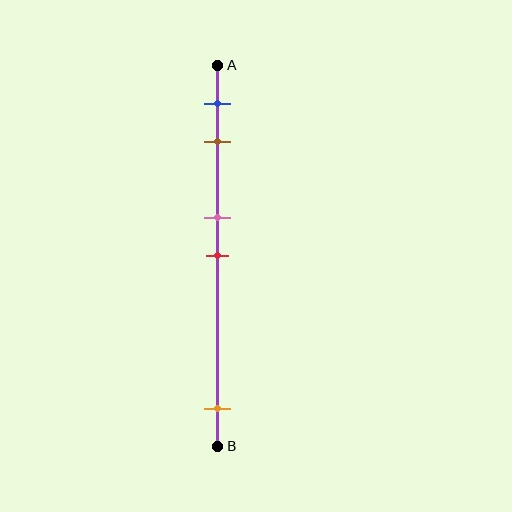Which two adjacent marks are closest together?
The pink and red marks are the closest adjacent pair.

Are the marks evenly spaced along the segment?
No, the marks are not evenly spaced.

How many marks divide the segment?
There are 5 marks dividing the segment.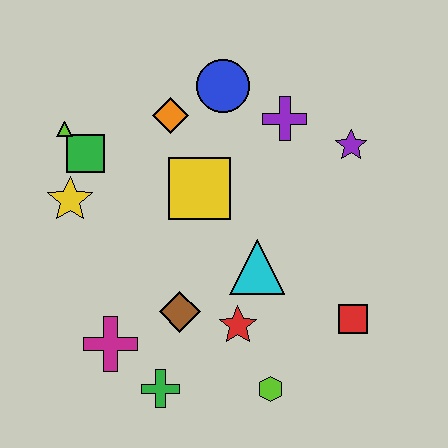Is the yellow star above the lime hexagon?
Yes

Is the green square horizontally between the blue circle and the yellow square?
No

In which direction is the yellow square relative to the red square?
The yellow square is to the left of the red square.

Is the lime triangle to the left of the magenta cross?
Yes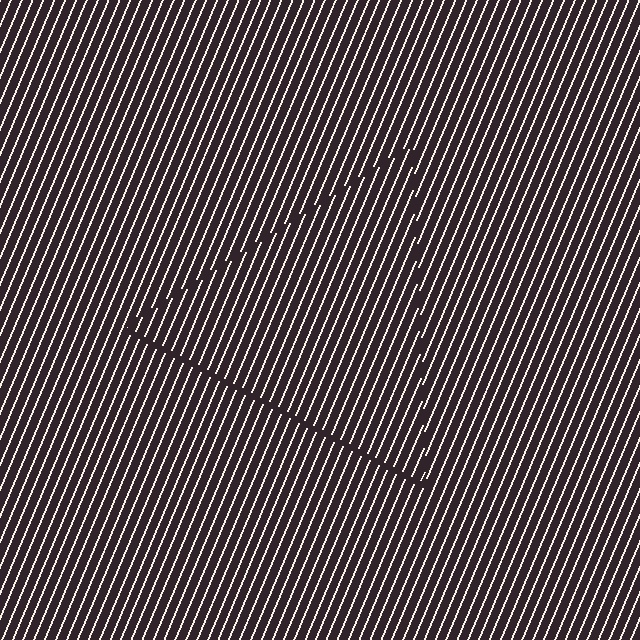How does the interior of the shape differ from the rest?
The interior of the shape contains the same grating, shifted by half a period — the contour is defined by the phase discontinuity where line-ends from the inner and outer gratings abut.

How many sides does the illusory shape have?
3 sides — the line-ends trace a triangle.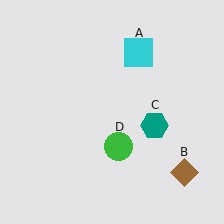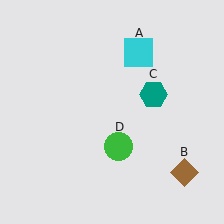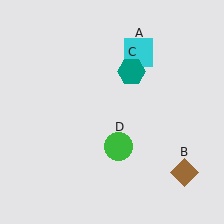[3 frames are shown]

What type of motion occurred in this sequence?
The teal hexagon (object C) rotated counterclockwise around the center of the scene.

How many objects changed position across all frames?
1 object changed position: teal hexagon (object C).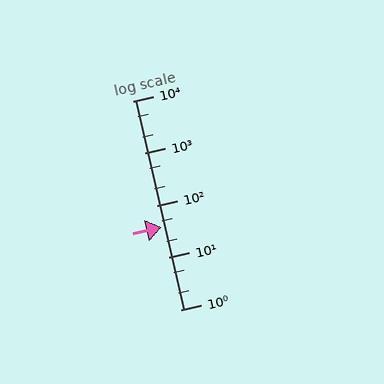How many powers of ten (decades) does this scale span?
The scale spans 4 decades, from 1 to 10000.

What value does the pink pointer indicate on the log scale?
The pointer indicates approximately 38.